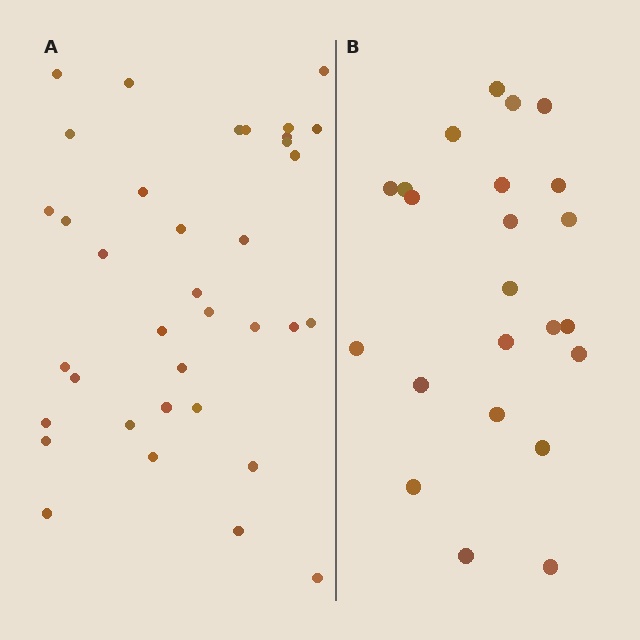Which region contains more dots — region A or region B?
Region A (the left region) has more dots.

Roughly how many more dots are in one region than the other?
Region A has approximately 15 more dots than region B.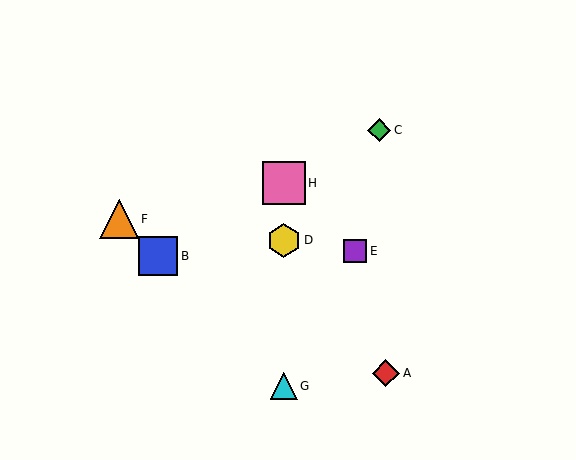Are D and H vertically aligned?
Yes, both are at x≈284.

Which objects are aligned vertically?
Objects D, G, H are aligned vertically.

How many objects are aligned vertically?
3 objects (D, G, H) are aligned vertically.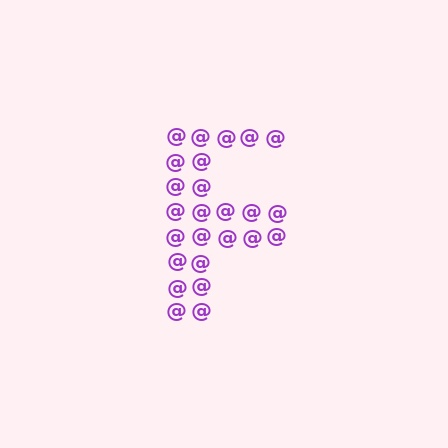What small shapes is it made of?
It is made of small at signs.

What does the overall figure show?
The overall figure shows the letter F.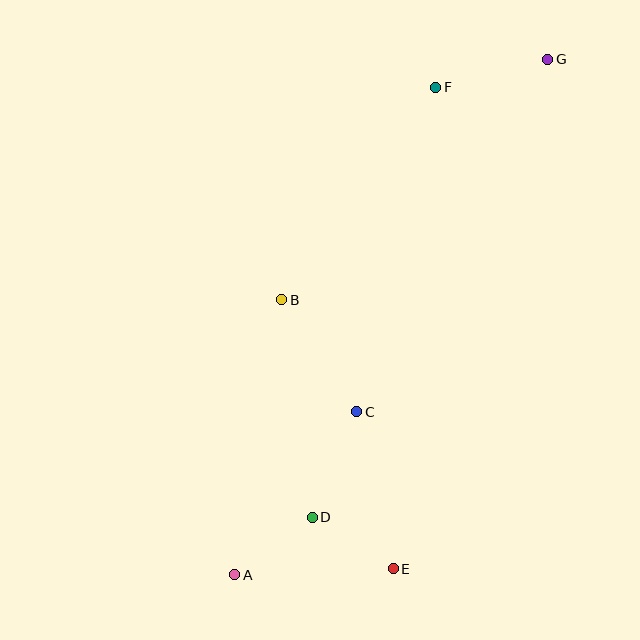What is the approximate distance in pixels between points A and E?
The distance between A and E is approximately 158 pixels.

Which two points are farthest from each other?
Points A and G are farthest from each other.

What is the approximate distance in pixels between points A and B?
The distance between A and B is approximately 279 pixels.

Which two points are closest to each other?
Points D and E are closest to each other.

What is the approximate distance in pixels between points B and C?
The distance between B and C is approximately 135 pixels.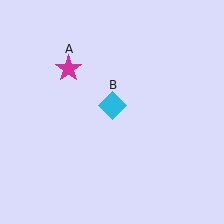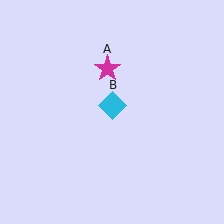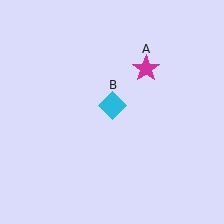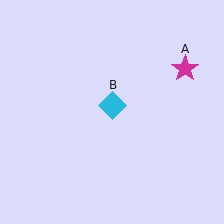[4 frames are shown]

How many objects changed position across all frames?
1 object changed position: magenta star (object A).